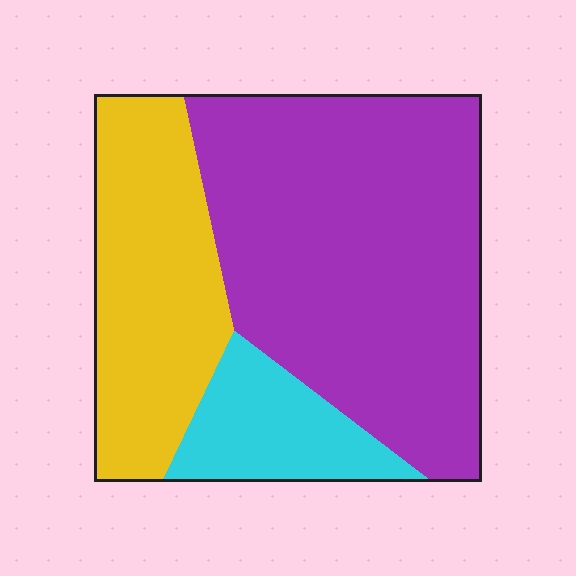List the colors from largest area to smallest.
From largest to smallest: purple, yellow, cyan.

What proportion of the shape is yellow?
Yellow takes up between a sixth and a third of the shape.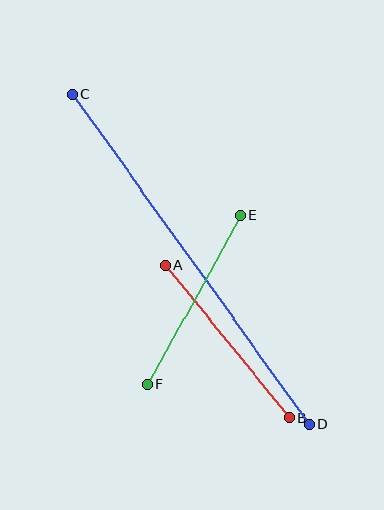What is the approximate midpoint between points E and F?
The midpoint is at approximately (194, 300) pixels.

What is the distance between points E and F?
The distance is approximately 193 pixels.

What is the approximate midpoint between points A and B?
The midpoint is at approximately (227, 341) pixels.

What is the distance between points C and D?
The distance is approximately 406 pixels.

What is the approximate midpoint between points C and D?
The midpoint is at approximately (191, 259) pixels.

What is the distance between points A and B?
The distance is approximately 196 pixels.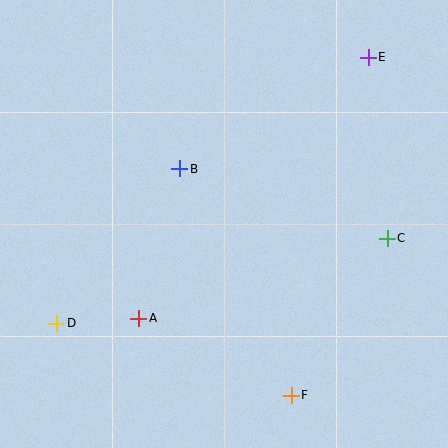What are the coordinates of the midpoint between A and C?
The midpoint between A and C is at (263, 278).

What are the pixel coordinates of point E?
Point E is at (368, 57).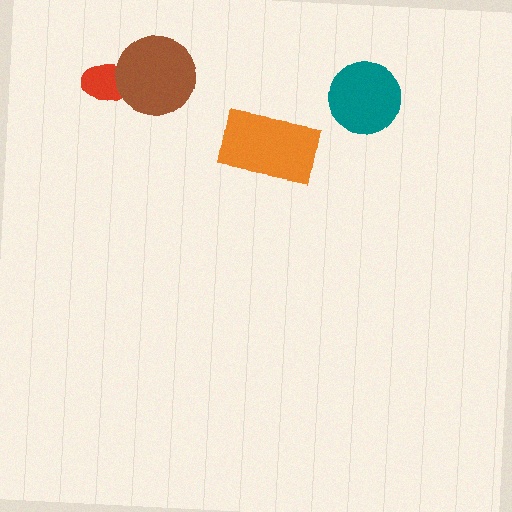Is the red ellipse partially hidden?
Yes, it is partially covered by another shape.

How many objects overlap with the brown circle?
1 object overlaps with the brown circle.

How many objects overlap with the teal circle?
0 objects overlap with the teal circle.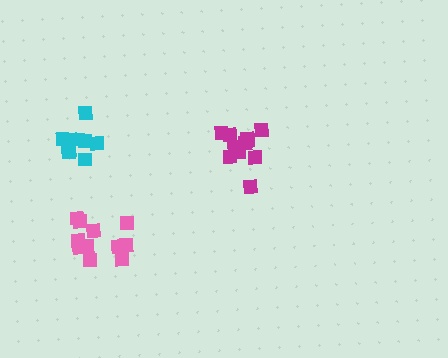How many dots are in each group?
Group 1: 9 dots, Group 2: 11 dots, Group 3: 12 dots (32 total).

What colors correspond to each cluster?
The clusters are colored: cyan, magenta, pink.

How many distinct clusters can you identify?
There are 3 distinct clusters.